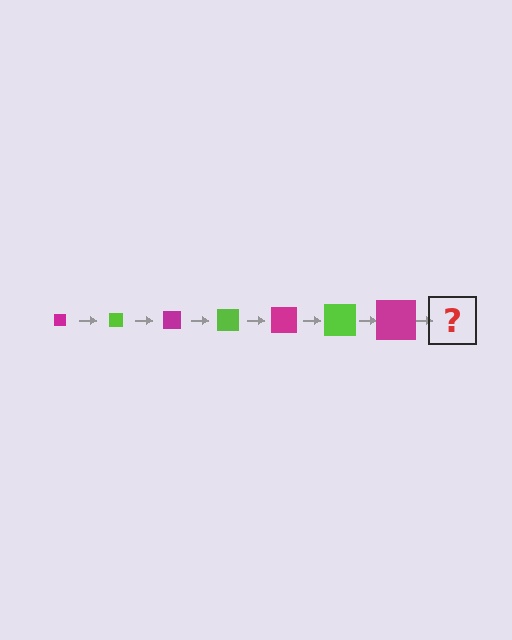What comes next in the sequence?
The next element should be a lime square, larger than the previous one.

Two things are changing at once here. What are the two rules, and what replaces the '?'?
The two rules are that the square grows larger each step and the color cycles through magenta and lime. The '?' should be a lime square, larger than the previous one.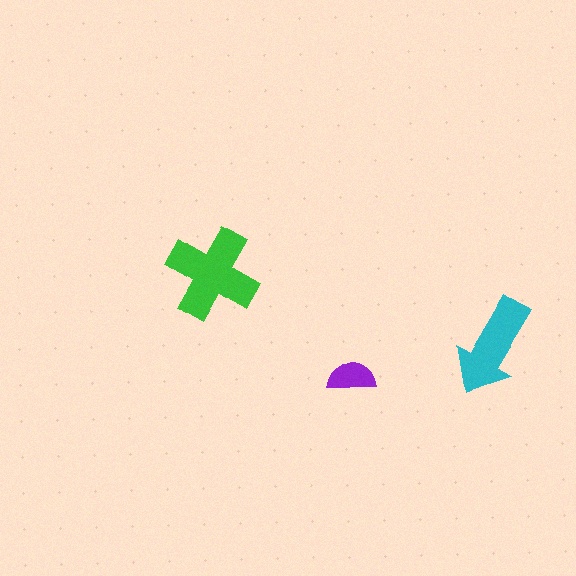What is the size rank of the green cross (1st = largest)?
1st.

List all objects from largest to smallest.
The green cross, the cyan arrow, the purple semicircle.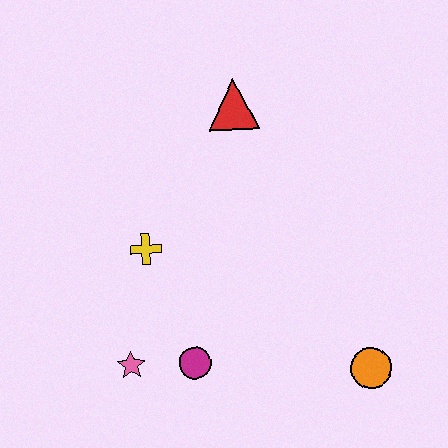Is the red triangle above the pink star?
Yes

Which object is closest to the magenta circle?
The pink star is closest to the magenta circle.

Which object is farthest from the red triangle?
The orange circle is farthest from the red triangle.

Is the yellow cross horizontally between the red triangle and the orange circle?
No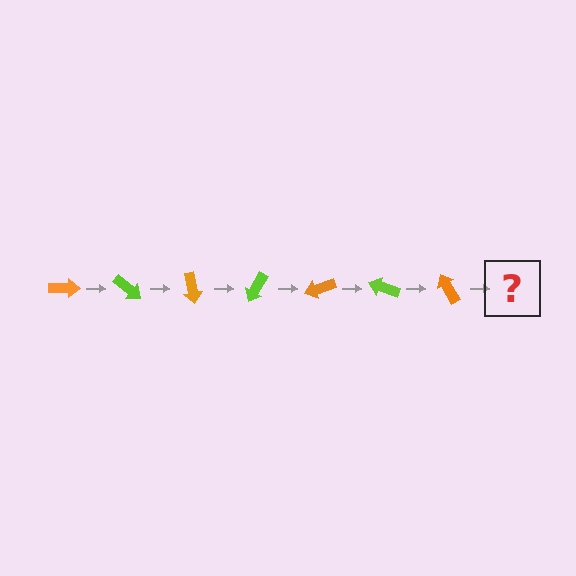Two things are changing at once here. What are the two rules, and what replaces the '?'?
The two rules are that it rotates 40 degrees each step and the color cycles through orange and lime. The '?' should be a lime arrow, rotated 280 degrees from the start.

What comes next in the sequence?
The next element should be a lime arrow, rotated 280 degrees from the start.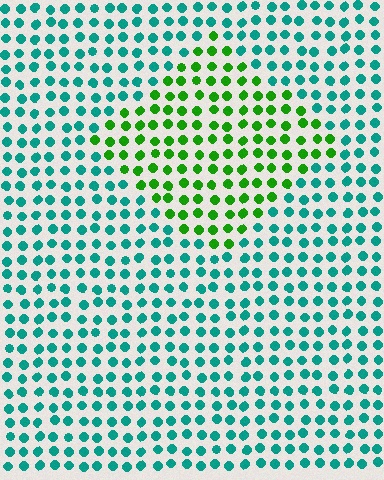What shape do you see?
I see a diamond.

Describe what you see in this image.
The image is filled with small teal elements in a uniform arrangement. A diamond-shaped region is visible where the elements are tinted to a slightly different hue, forming a subtle color boundary.